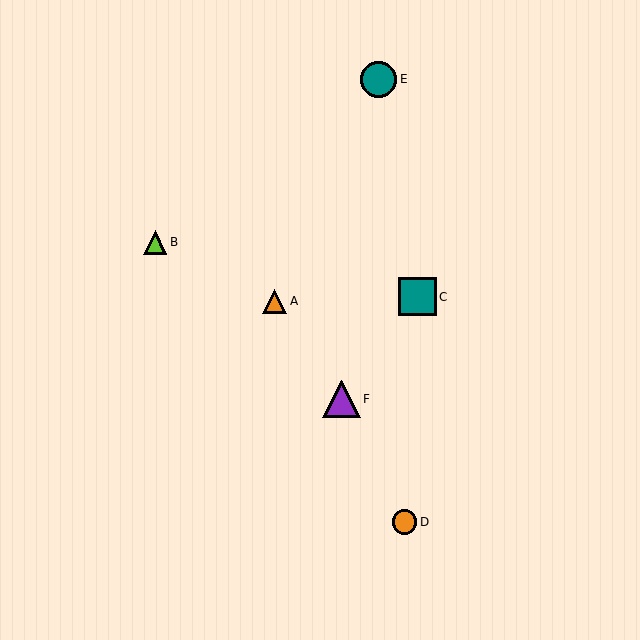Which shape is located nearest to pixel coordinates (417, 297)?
The teal square (labeled C) at (417, 297) is nearest to that location.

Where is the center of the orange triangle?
The center of the orange triangle is at (275, 301).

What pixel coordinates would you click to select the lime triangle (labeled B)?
Click at (155, 242) to select the lime triangle B.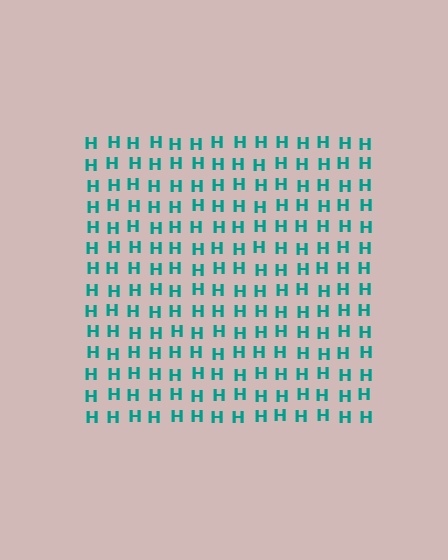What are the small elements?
The small elements are letter H's.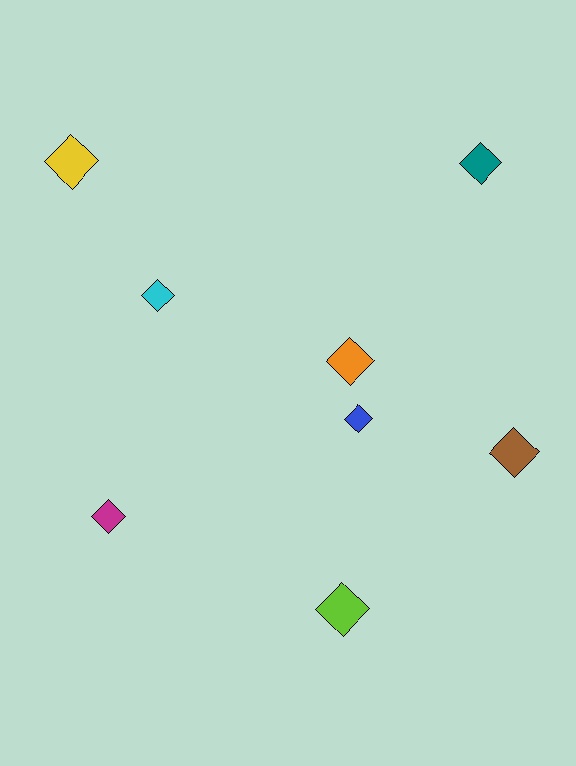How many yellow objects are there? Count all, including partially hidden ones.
There is 1 yellow object.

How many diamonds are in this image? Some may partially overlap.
There are 8 diamonds.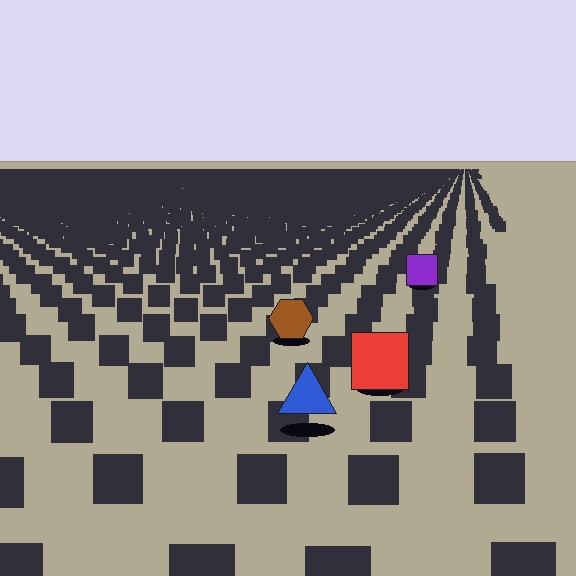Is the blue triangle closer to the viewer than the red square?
Yes. The blue triangle is closer — you can tell from the texture gradient: the ground texture is coarser near it.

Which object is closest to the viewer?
The blue triangle is closest. The texture marks near it are larger and more spread out.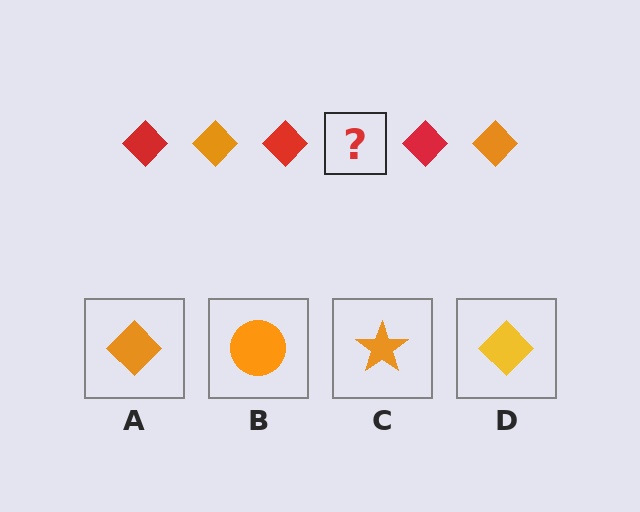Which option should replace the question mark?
Option A.